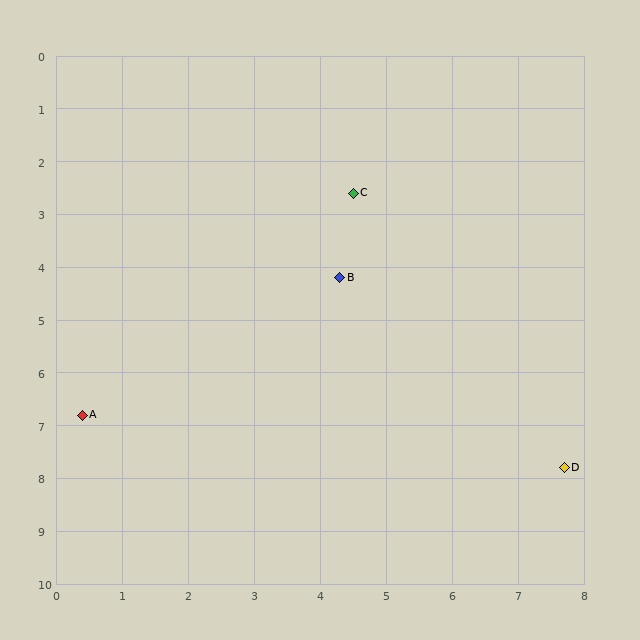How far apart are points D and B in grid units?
Points D and B are about 5.0 grid units apart.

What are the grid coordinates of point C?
Point C is at approximately (4.5, 2.6).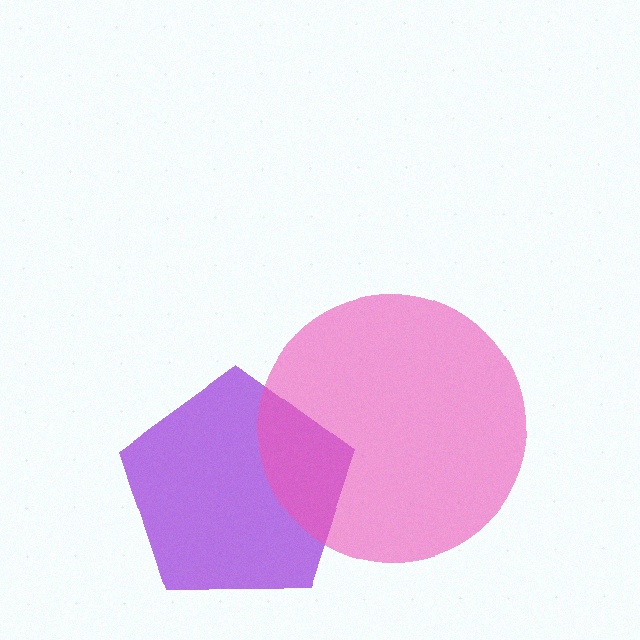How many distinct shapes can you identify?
There are 2 distinct shapes: a purple pentagon, a pink circle.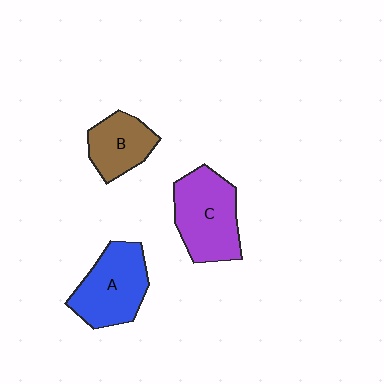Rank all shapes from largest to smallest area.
From largest to smallest: C (purple), A (blue), B (brown).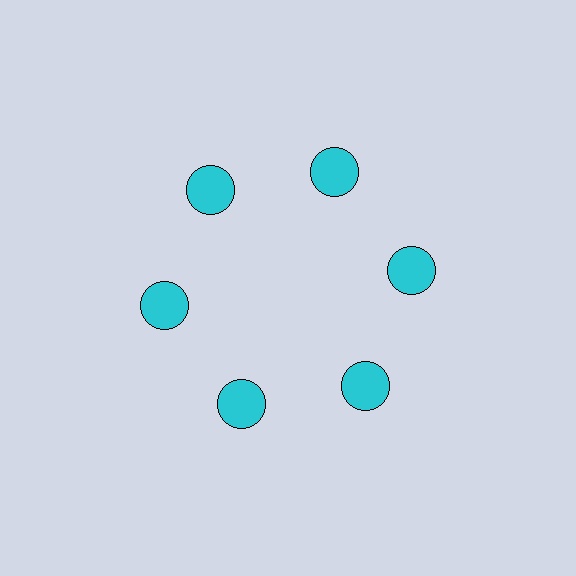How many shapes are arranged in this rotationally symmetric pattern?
There are 6 shapes, arranged in 6 groups of 1.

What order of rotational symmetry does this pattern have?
This pattern has 6-fold rotational symmetry.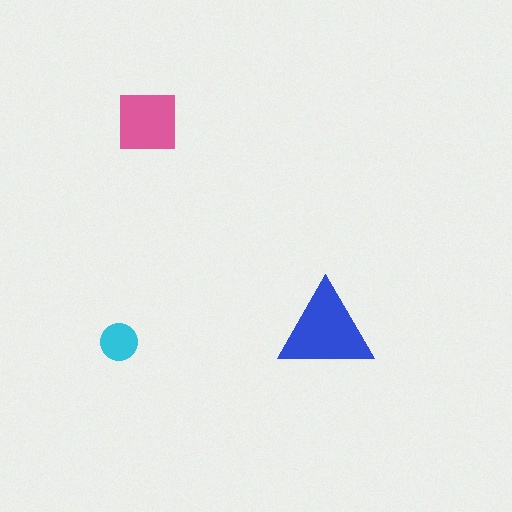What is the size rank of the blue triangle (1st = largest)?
1st.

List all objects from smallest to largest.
The cyan circle, the pink square, the blue triangle.